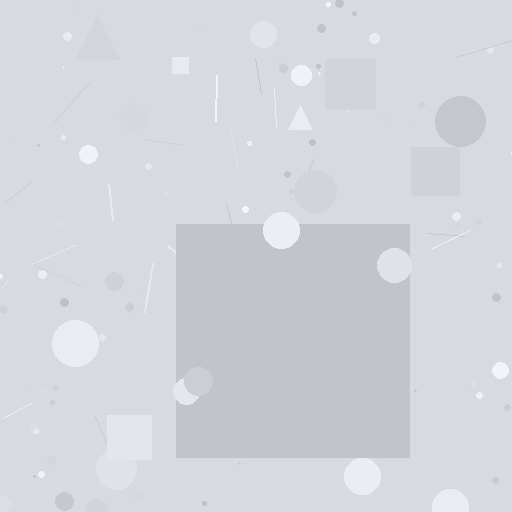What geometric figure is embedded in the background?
A square is embedded in the background.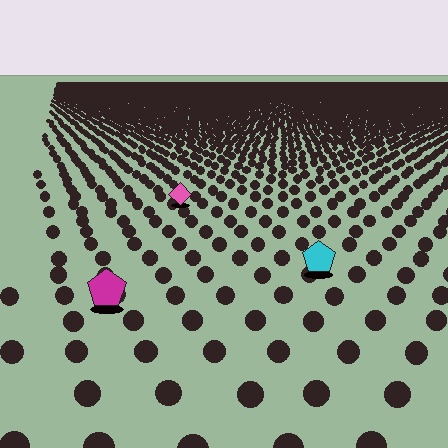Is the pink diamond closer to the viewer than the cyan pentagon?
No. The cyan pentagon is closer — you can tell from the texture gradient: the ground texture is coarser near it.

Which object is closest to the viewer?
The magenta pentagon is closest. The texture marks near it are larger and more spread out.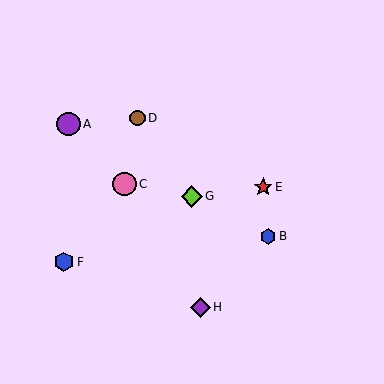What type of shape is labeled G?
Shape G is a lime diamond.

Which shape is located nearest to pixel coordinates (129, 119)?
The brown circle (labeled D) at (137, 118) is nearest to that location.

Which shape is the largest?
The pink circle (labeled C) is the largest.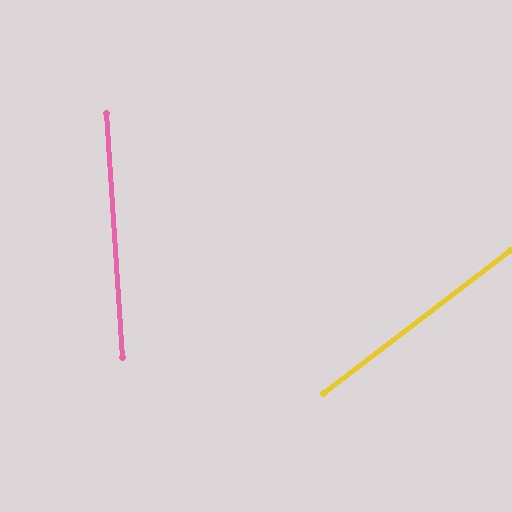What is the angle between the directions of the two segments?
Approximately 56 degrees.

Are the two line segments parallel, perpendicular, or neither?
Neither parallel nor perpendicular — they differ by about 56°.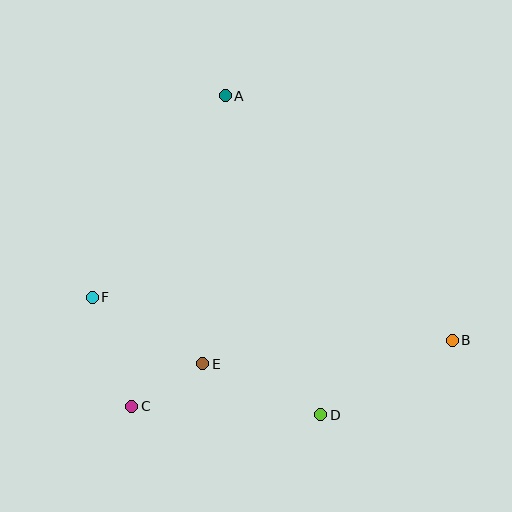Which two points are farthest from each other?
Points B and F are farthest from each other.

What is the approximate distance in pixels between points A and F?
The distance between A and F is approximately 242 pixels.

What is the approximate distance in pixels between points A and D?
The distance between A and D is approximately 333 pixels.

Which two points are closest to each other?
Points C and E are closest to each other.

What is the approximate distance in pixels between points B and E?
The distance between B and E is approximately 251 pixels.